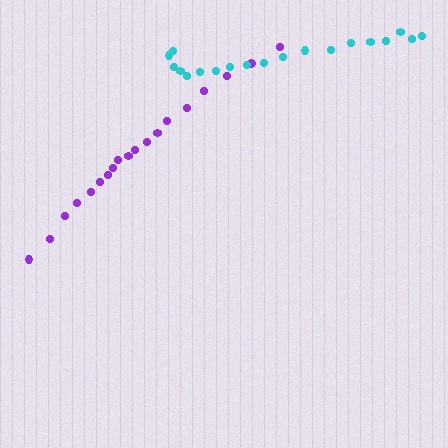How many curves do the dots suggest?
There are 2 distinct paths.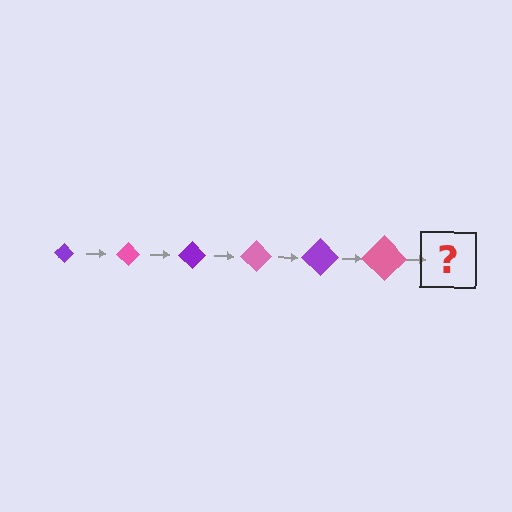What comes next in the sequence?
The next element should be a purple diamond, larger than the previous one.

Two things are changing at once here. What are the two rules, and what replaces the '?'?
The two rules are that the diamond grows larger each step and the color cycles through purple and pink. The '?' should be a purple diamond, larger than the previous one.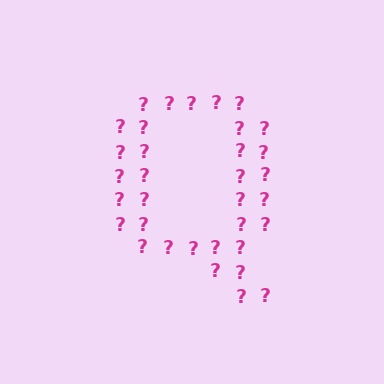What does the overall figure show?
The overall figure shows the letter Q.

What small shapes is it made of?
It is made of small question marks.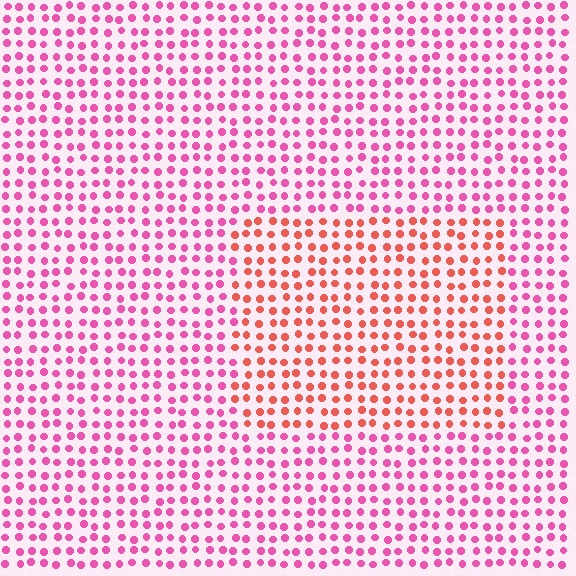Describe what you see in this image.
The image is filled with small pink elements in a uniform arrangement. A rectangle-shaped region is visible where the elements are tinted to a slightly different hue, forming a subtle color boundary.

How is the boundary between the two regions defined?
The boundary is defined purely by a slight shift in hue (about 39 degrees). Spacing, size, and orientation are identical on both sides.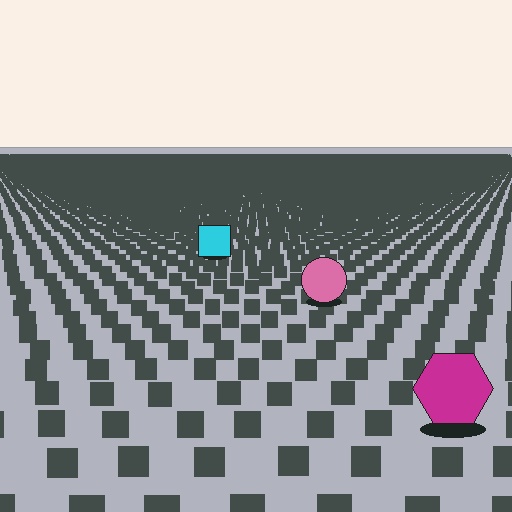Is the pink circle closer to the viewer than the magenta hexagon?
No. The magenta hexagon is closer — you can tell from the texture gradient: the ground texture is coarser near it.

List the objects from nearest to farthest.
From nearest to farthest: the magenta hexagon, the pink circle, the cyan square.